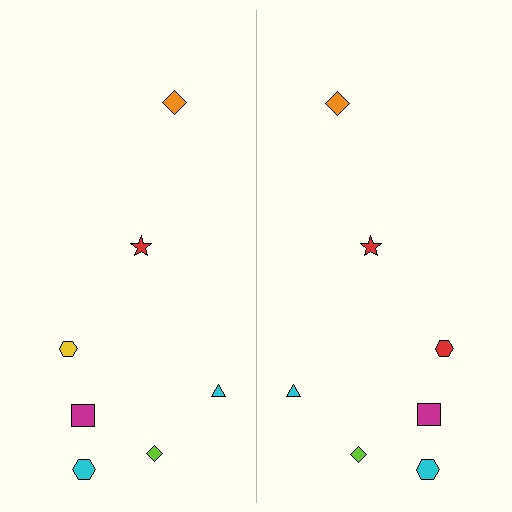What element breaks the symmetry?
The red hexagon on the right side breaks the symmetry — its mirror counterpart is yellow.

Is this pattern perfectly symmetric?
No, the pattern is not perfectly symmetric. The red hexagon on the right side breaks the symmetry — its mirror counterpart is yellow.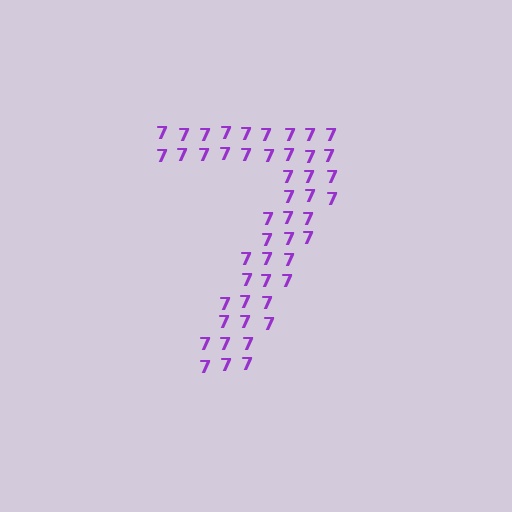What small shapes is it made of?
It is made of small digit 7's.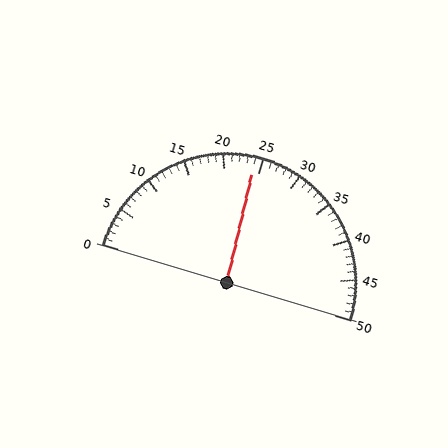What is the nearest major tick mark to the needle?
The nearest major tick mark is 25.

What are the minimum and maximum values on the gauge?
The gauge ranges from 0 to 50.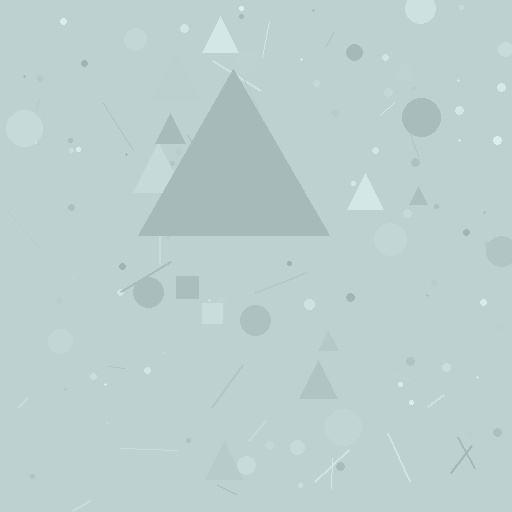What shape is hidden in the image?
A triangle is hidden in the image.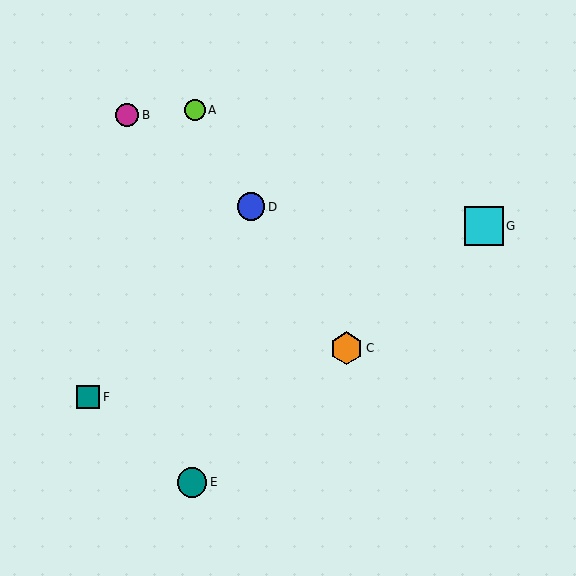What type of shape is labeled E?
Shape E is a teal circle.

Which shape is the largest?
The cyan square (labeled G) is the largest.